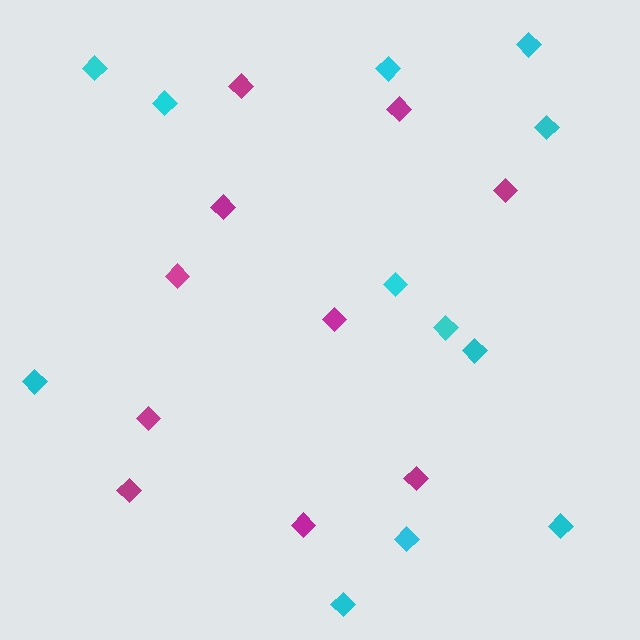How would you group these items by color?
There are 2 groups: one group of cyan diamonds (12) and one group of magenta diamonds (10).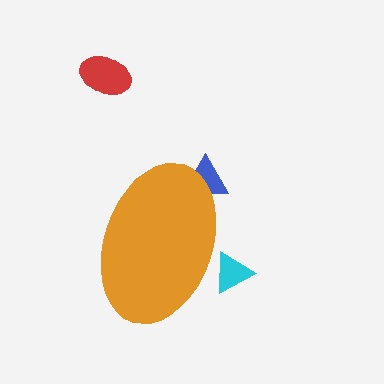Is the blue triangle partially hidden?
Yes, the blue triangle is partially hidden behind the orange ellipse.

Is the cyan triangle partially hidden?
Yes, the cyan triangle is partially hidden behind the orange ellipse.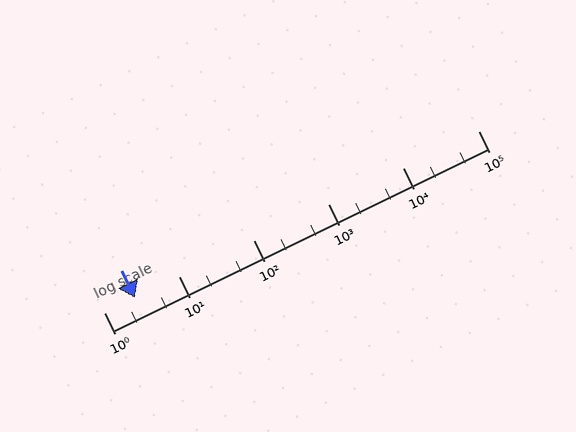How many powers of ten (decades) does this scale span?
The scale spans 5 decades, from 1 to 100000.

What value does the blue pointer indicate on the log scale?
The pointer indicates approximately 2.6.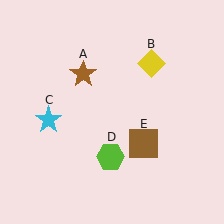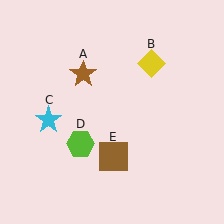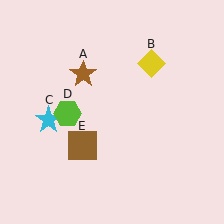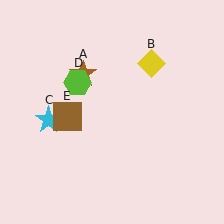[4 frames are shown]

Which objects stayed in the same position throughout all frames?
Brown star (object A) and yellow diamond (object B) and cyan star (object C) remained stationary.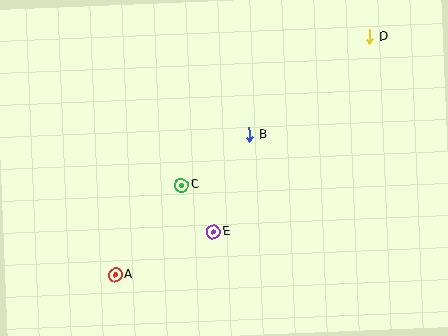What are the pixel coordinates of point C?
Point C is at (181, 185).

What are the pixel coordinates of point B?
Point B is at (249, 135).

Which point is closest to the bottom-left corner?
Point A is closest to the bottom-left corner.